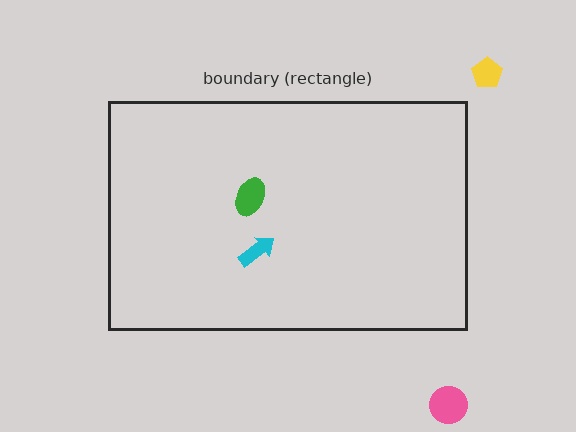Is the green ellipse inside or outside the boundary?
Inside.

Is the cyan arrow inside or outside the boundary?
Inside.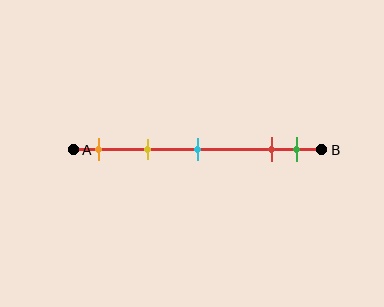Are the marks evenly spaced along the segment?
No, the marks are not evenly spaced.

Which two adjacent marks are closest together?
The red and green marks are the closest adjacent pair.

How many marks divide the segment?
There are 5 marks dividing the segment.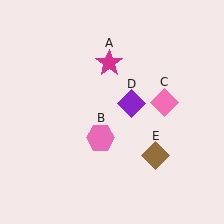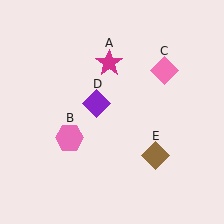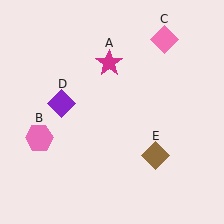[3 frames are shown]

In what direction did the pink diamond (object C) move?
The pink diamond (object C) moved up.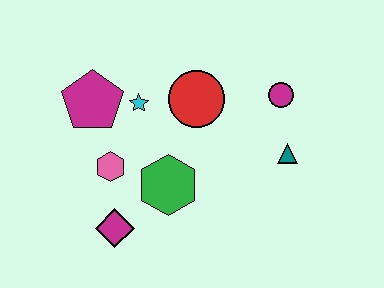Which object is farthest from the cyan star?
The teal triangle is farthest from the cyan star.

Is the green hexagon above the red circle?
No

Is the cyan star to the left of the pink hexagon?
No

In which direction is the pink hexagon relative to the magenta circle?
The pink hexagon is to the left of the magenta circle.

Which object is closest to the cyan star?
The magenta pentagon is closest to the cyan star.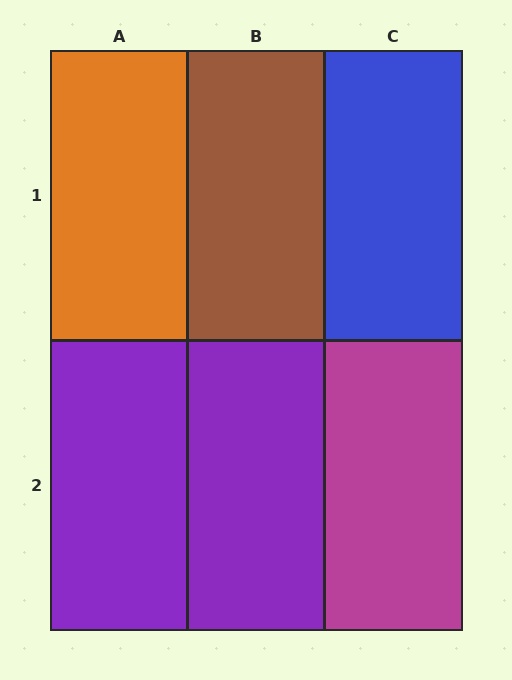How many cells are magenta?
1 cell is magenta.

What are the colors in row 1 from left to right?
Orange, brown, blue.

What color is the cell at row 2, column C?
Magenta.